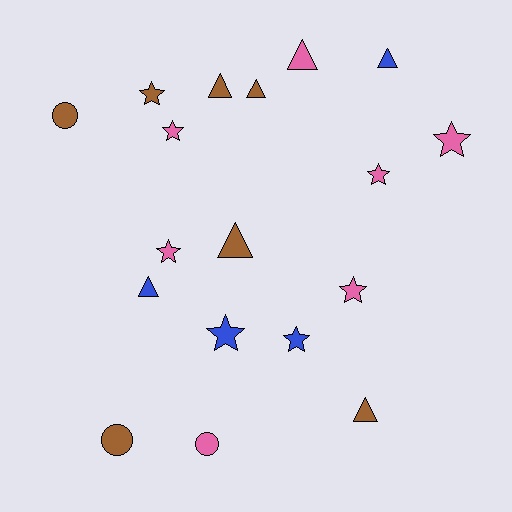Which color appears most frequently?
Brown, with 7 objects.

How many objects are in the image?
There are 18 objects.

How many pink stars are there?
There are 5 pink stars.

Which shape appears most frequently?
Star, with 8 objects.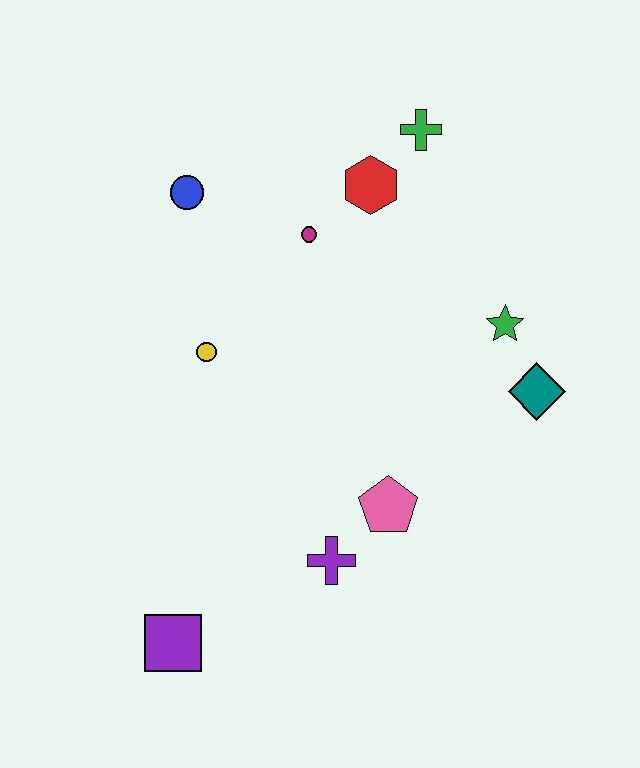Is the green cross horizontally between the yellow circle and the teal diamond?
Yes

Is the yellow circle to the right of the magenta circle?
No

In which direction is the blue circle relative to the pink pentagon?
The blue circle is above the pink pentagon.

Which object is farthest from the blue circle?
The purple square is farthest from the blue circle.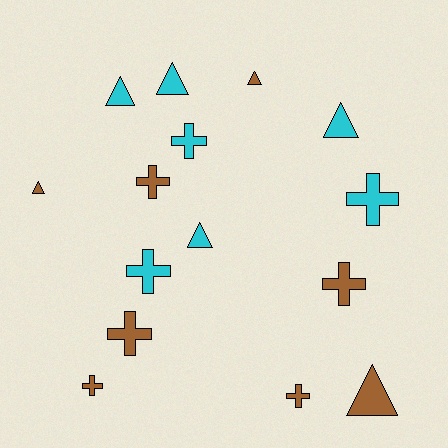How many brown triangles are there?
There are 3 brown triangles.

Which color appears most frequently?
Brown, with 8 objects.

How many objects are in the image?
There are 15 objects.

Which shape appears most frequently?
Cross, with 8 objects.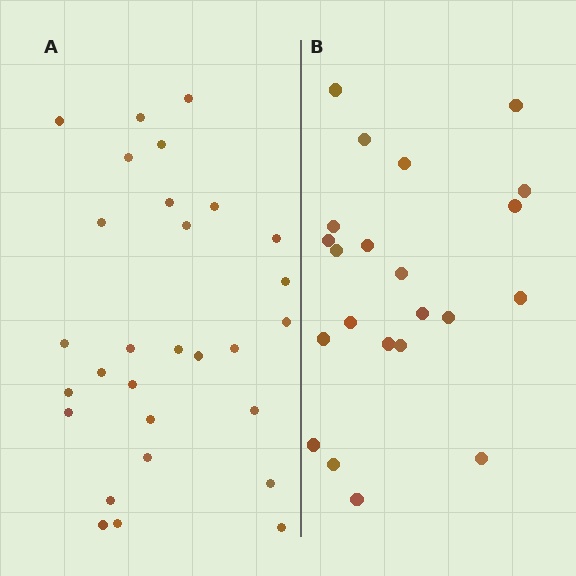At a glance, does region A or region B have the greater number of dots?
Region A (the left region) has more dots.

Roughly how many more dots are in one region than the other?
Region A has roughly 8 or so more dots than region B.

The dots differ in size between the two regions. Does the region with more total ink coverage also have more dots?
No. Region B has more total ink coverage because its dots are larger, but region A actually contains more individual dots. Total area can be misleading — the number of items is what matters here.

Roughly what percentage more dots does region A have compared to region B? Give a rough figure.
About 30% more.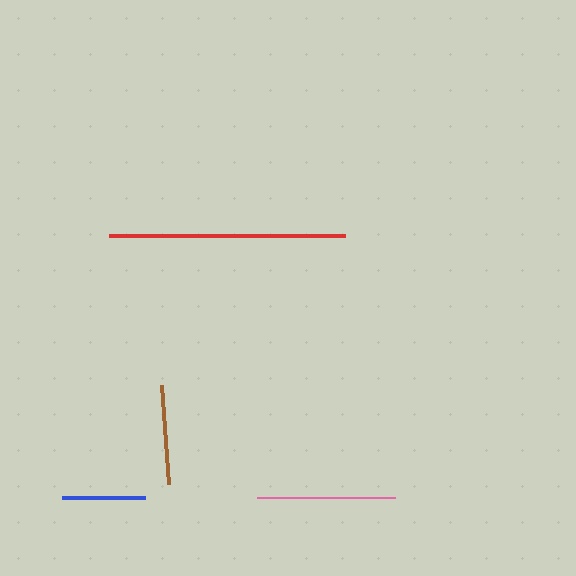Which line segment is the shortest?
The blue line is the shortest at approximately 83 pixels.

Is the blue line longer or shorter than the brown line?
The brown line is longer than the blue line.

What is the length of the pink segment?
The pink segment is approximately 138 pixels long.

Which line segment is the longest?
The red line is the longest at approximately 237 pixels.